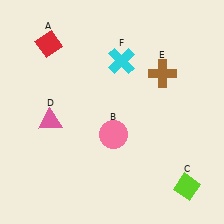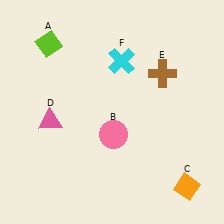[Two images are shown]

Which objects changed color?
A changed from red to lime. C changed from lime to orange.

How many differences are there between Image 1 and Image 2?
There are 2 differences between the two images.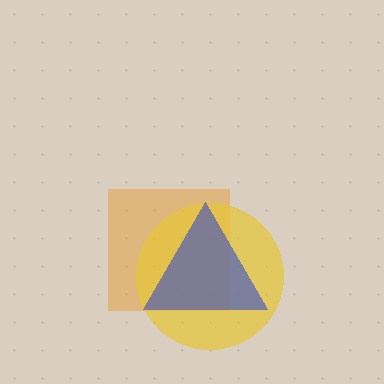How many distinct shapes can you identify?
There are 3 distinct shapes: an orange square, a yellow circle, a blue triangle.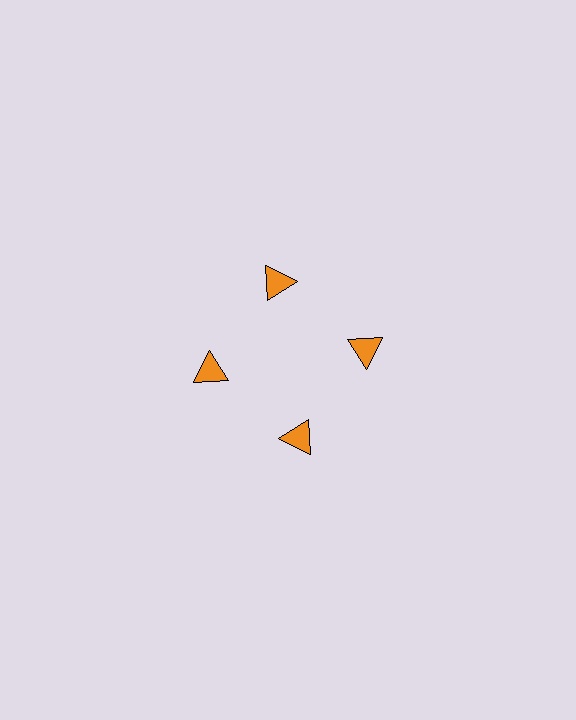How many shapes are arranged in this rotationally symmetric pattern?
There are 4 shapes, arranged in 4 groups of 1.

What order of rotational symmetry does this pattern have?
This pattern has 4-fold rotational symmetry.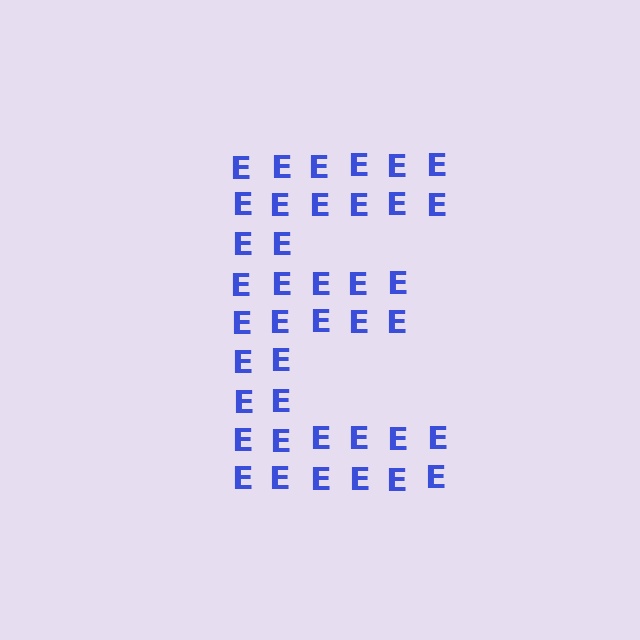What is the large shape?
The large shape is the letter E.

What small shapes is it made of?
It is made of small letter E's.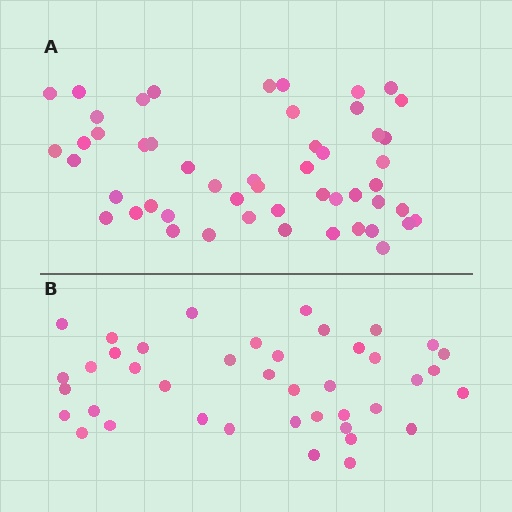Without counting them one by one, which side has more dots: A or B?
Region A (the top region) has more dots.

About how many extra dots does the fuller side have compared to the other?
Region A has roughly 10 or so more dots than region B.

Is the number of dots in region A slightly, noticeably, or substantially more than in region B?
Region A has only slightly more — the two regions are fairly close. The ratio is roughly 1.2 to 1.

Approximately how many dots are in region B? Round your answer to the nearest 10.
About 40 dots. (The exact count is 41, which rounds to 40.)